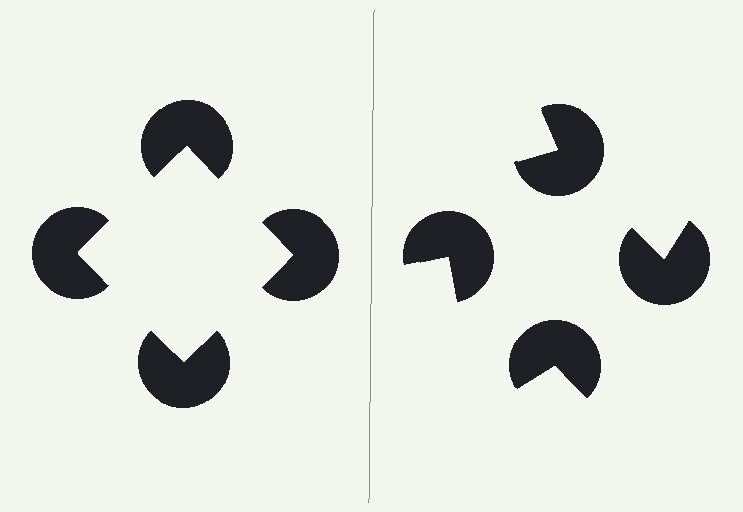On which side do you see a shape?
An illusory square appears on the left side. On the right side the wedge cuts are rotated, so no coherent shape forms.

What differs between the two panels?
The pac-man discs are positioned identically on both sides; only the wedge orientations differ. On the left they align to a square; on the right they are misaligned.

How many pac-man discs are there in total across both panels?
8 — 4 on each side.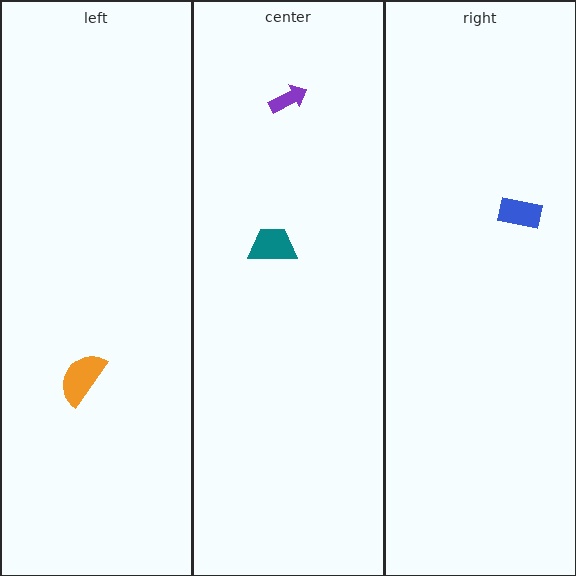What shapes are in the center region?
The teal trapezoid, the purple arrow.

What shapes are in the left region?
The orange semicircle.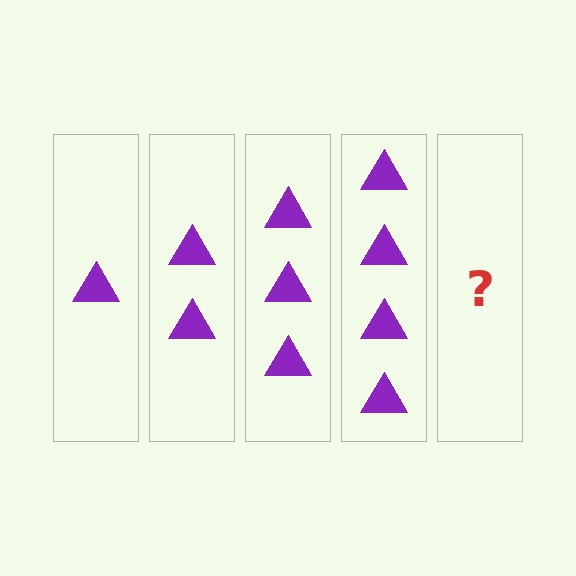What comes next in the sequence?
The next element should be 5 triangles.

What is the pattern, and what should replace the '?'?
The pattern is that each step adds one more triangle. The '?' should be 5 triangles.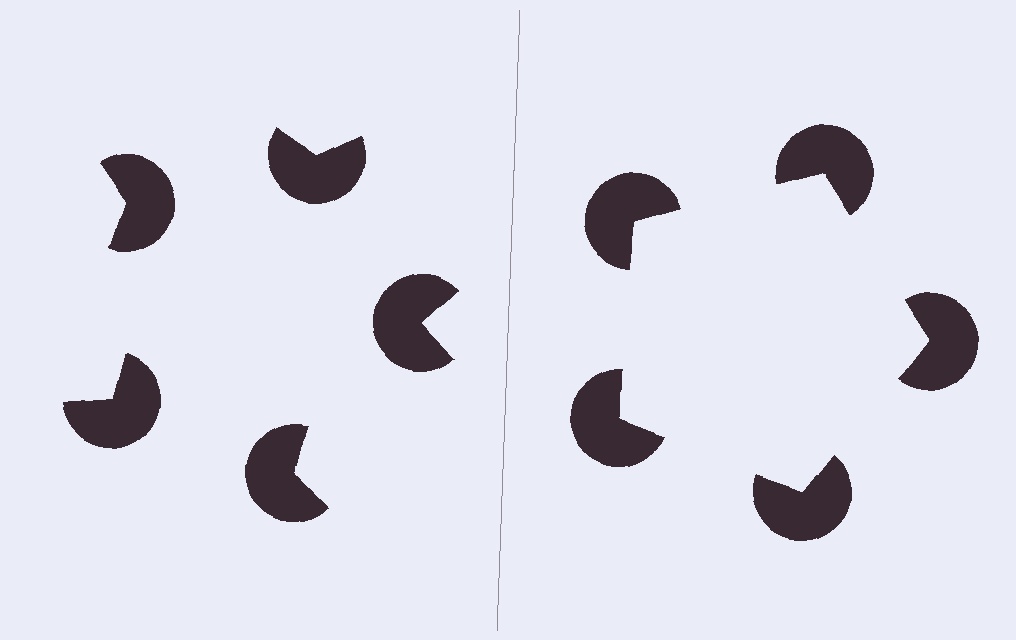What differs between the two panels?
The pac-man discs are positioned identically on both sides; only the wedge orientations differ. On the right they align to a pentagon; on the left they are misaligned.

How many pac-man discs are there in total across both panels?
10 — 5 on each side.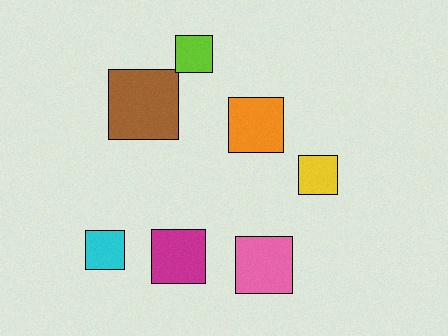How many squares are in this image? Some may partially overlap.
There are 7 squares.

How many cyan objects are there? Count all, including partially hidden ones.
There is 1 cyan object.